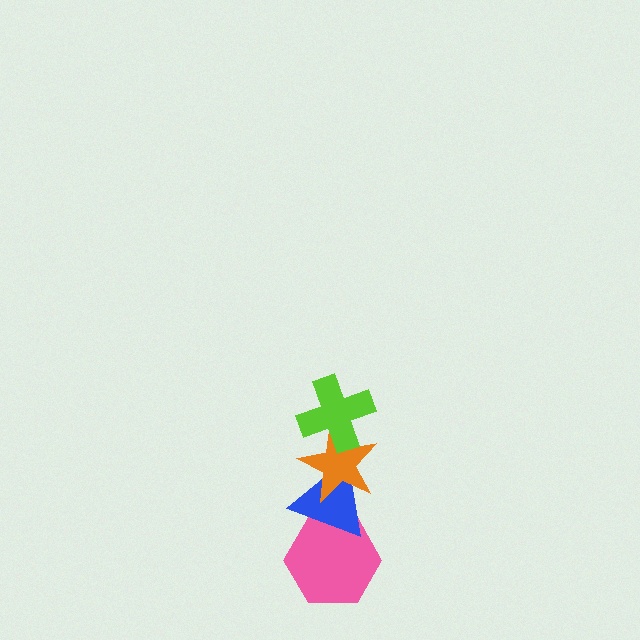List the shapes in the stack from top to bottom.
From top to bottom: the lime cross, the orange star, the blue triangle, the pink hexagon.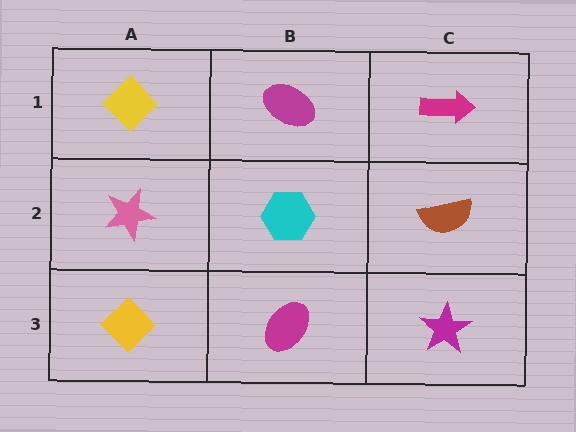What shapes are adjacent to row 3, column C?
A brown semicircle (row 2, column C), a magenta ellipse (row 3, column B).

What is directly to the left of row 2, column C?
A cyan hexagon.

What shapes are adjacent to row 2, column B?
A magenta ellipse (row 1, column B), a magenta ellipse (row 3, column B), a pink star (row 2, column A), a brown semicircle (row 2, column C).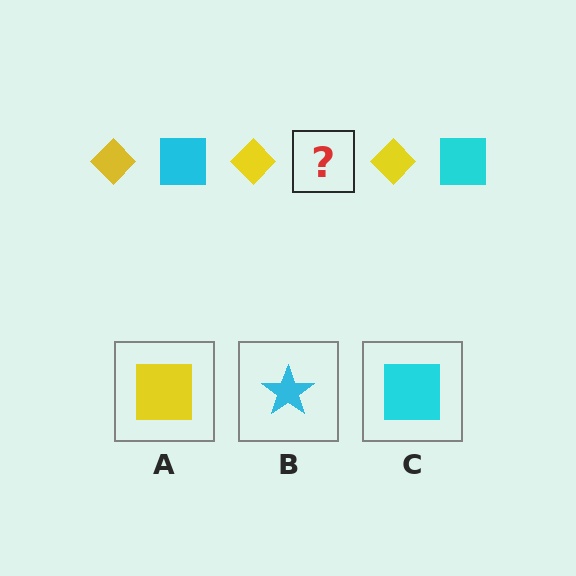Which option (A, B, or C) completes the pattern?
C.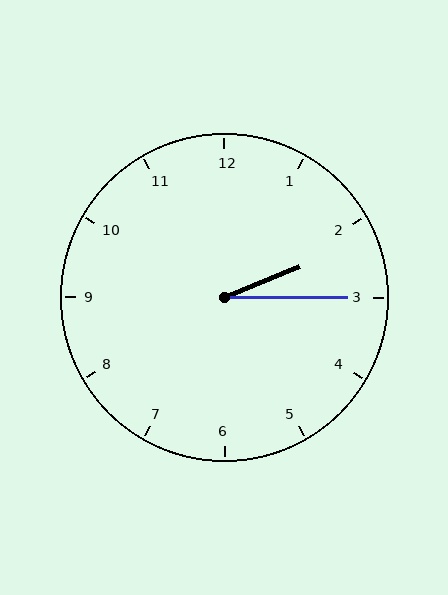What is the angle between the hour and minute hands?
Approximately 22 degrees.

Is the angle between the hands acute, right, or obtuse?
It is acute.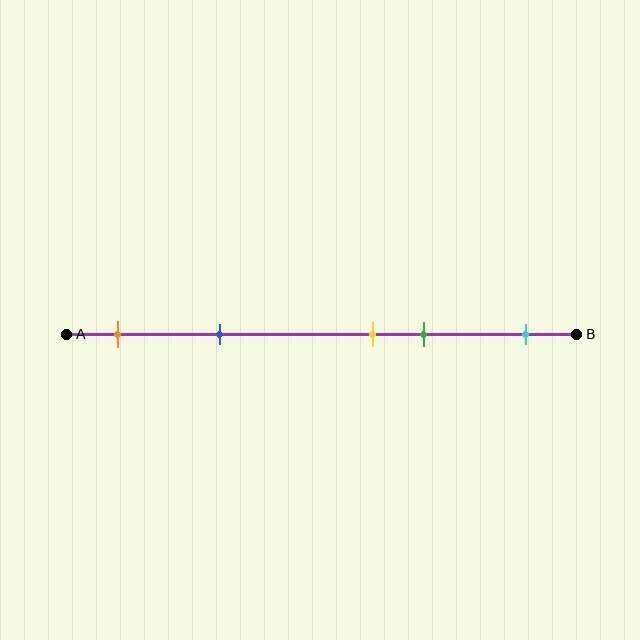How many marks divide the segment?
There are 5 marks dividing the segment.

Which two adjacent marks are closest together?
The yellow and green marks are the closest adjacent pair.